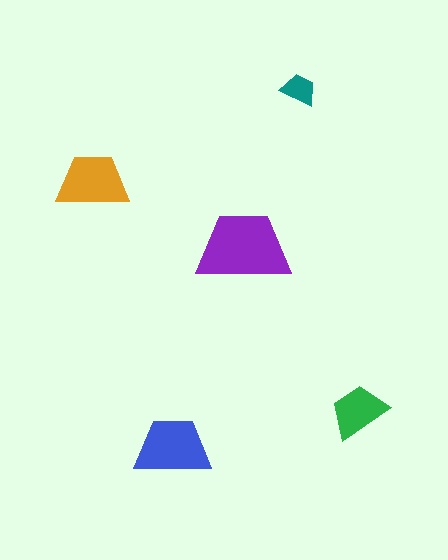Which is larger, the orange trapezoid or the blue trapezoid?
The blue one.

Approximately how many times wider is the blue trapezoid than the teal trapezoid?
About 2 times wider.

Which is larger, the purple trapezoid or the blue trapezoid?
The purple one.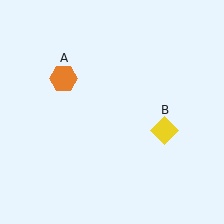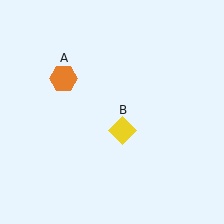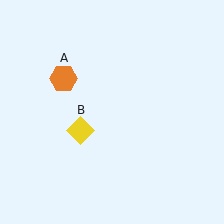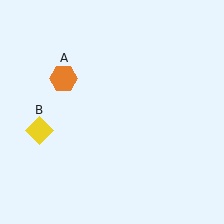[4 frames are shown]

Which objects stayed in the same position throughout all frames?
Orange hexagon (object A) remained stationary.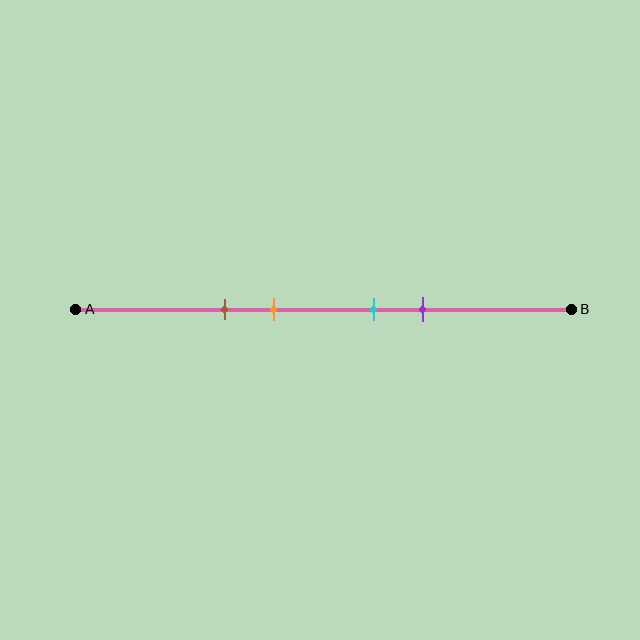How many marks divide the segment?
There are 4 marks dividing the segment.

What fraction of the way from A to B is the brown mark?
The brown mark is approximately 30% (0.3) of the way from A to B.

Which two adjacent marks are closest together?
The cyan and purple marks are the closest adjacent pair.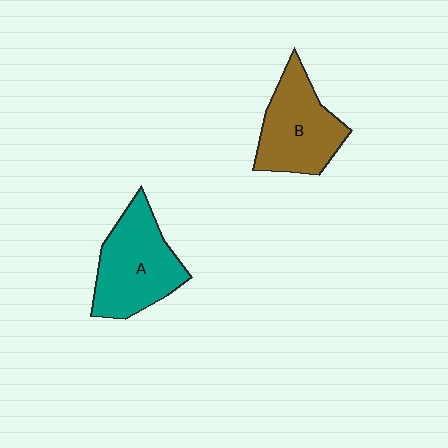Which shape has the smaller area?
Shape B (brown).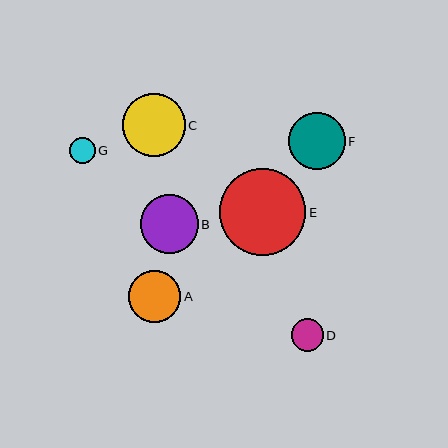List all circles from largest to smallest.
From largest to smallest: E, C, B, F, A, D, G.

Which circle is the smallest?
Circle G is the smallest with a size of approximately 26 pixels.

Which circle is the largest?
Circle E is the largest with a size of approximately 87 pixels.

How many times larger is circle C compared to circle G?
Circle C is approximately 2.5 times the size of circle G.